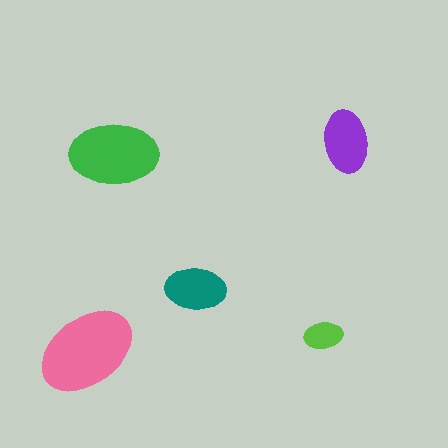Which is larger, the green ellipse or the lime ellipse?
The green one.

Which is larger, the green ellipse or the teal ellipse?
The green one.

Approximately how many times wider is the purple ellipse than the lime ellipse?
About 1.5 times wider.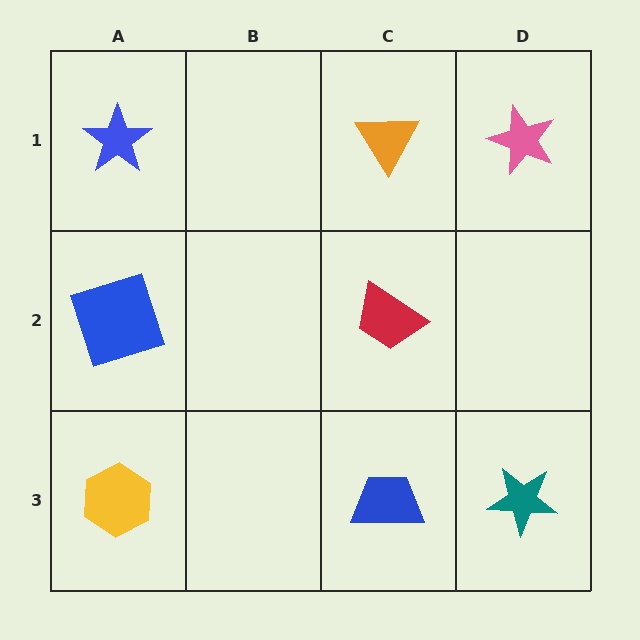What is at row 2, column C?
A red trapezoid.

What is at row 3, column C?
A blue trapezoid.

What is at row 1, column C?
An orange triangle.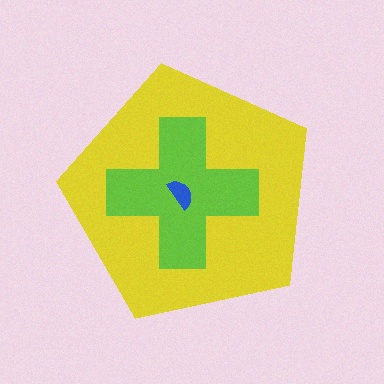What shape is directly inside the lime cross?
The blue semicircle.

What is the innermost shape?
The blue semicircle.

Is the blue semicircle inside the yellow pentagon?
Yes.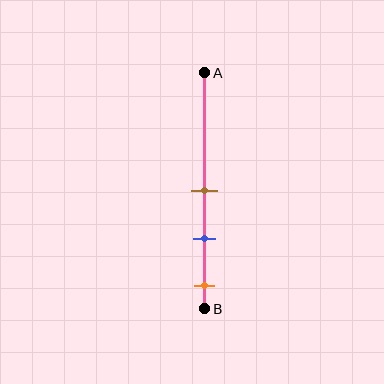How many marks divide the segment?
There are 3 marks dividing the segment.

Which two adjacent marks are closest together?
The brown and blue marks are the closest adjacent pair.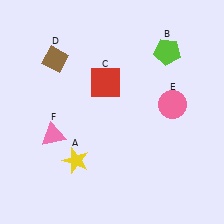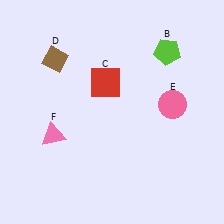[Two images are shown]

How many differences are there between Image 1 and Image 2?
There is 1 difference between the two images.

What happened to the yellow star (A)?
The yellow star (A) was removed in Image 2. It was in the bottom-left area of Image 1.